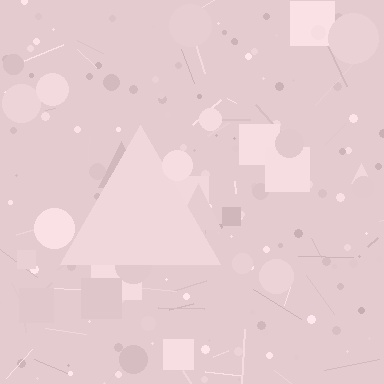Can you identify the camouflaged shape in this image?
The camouflaged shape is a triangle.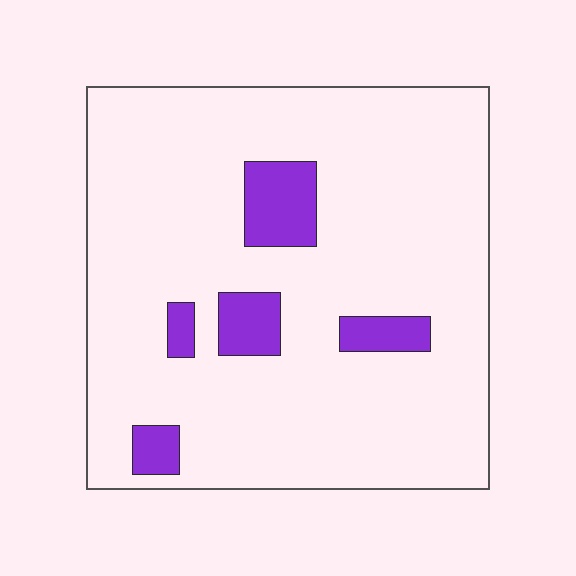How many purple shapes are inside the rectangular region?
5.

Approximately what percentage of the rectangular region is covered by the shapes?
Approximately 10%.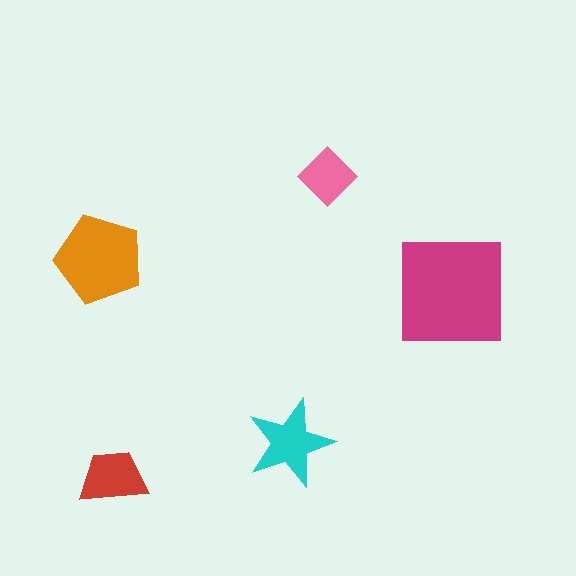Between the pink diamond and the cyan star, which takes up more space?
The cyan star.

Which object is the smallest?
The pink diamond.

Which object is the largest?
The magenta square.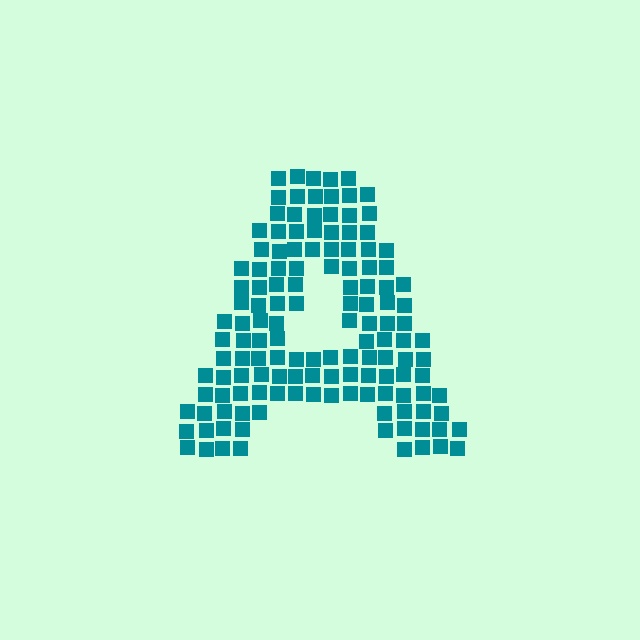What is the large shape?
The large shape is the letter A.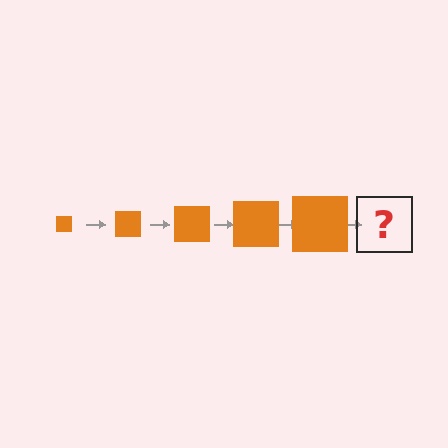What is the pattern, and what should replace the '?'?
The pattern is that the square gets progressively larger each step. The '?' should be an orange square, larger than the previous one.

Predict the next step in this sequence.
The next step is an orange square, larger than the previous one.